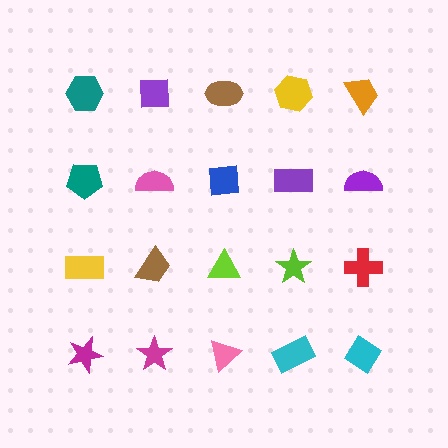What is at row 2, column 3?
A blue square.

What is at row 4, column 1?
A magenta star.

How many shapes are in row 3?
5 shapes.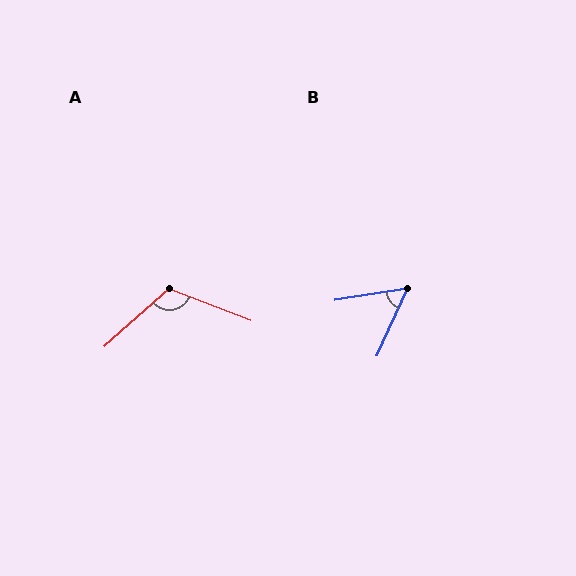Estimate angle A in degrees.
Approximately 117 degrees.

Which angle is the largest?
A, at approximately 117 degrees.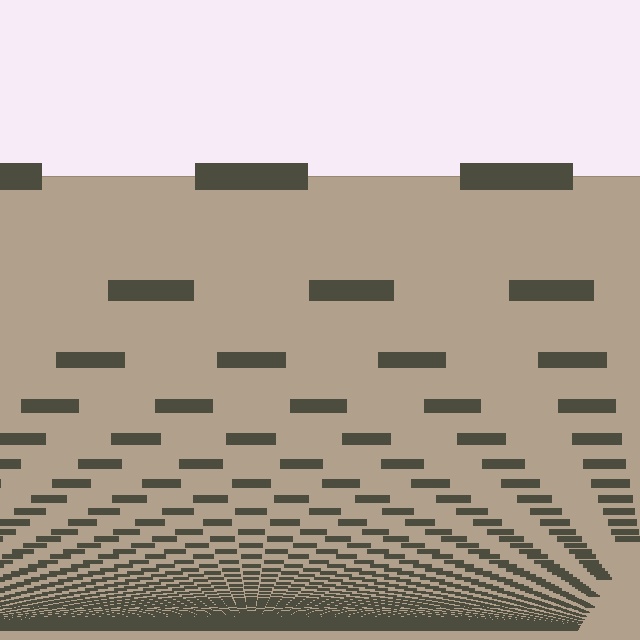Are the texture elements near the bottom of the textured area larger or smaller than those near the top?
Smaller. The gradient is inverted — elements near the bottom are smaller and denser.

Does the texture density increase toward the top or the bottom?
Density increases toward the bottom.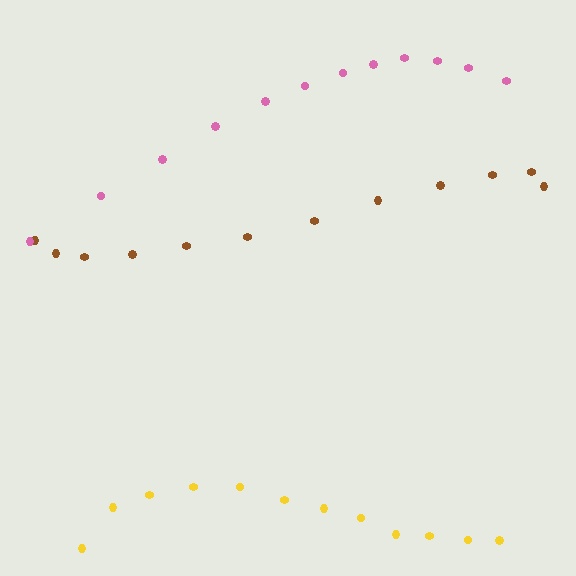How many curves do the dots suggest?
There are 3 distinct paths.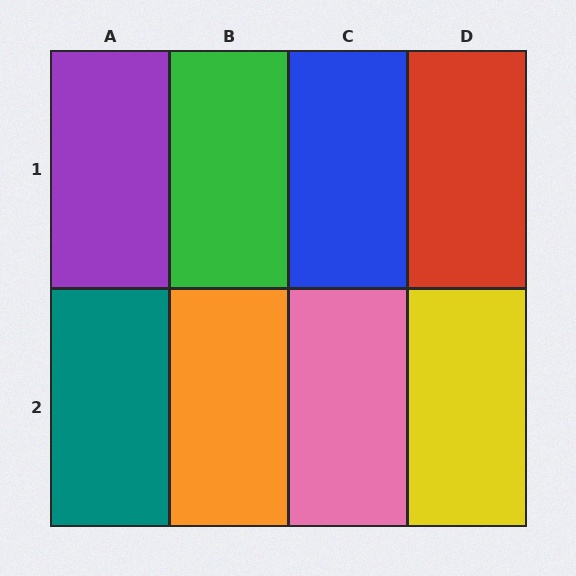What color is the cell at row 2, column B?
Orange.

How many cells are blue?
1 cell is blue.